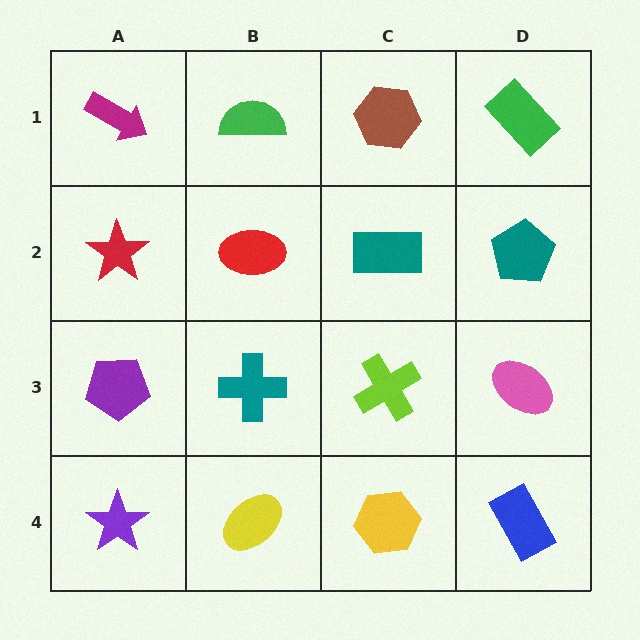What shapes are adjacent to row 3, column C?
A teal rectangle (row 2, column C), a yellow hexagon (row 4, column C), a teal cross (row 3, column B), a pink ellipse (row 3, column D).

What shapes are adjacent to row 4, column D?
A pink ellipse (row 3, column D), a yellow hexagon (row 4, column C).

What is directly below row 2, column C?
A lime cross.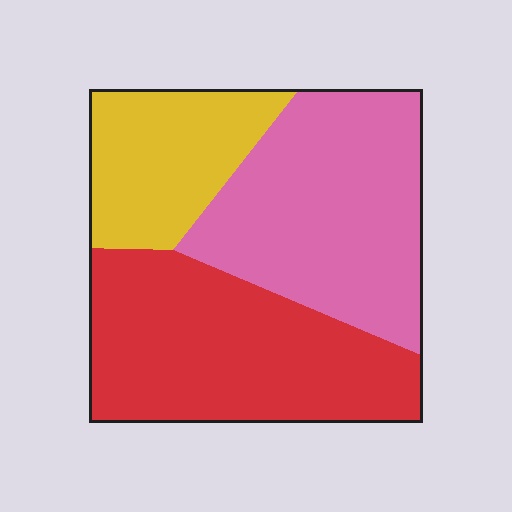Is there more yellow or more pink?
Pink.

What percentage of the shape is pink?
Pink covers around 40% of the shape.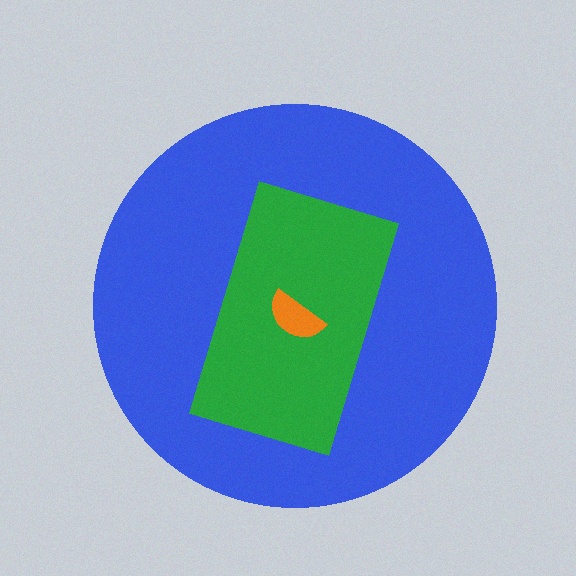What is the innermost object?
The orange semicircle.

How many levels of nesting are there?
3.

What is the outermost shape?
The blue circle.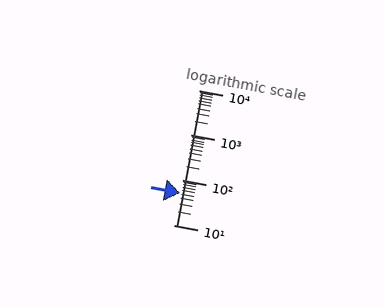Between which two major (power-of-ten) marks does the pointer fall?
The pointer is between 10 and 100.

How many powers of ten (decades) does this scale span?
The scale spans 3 decades, from 10 to 10000.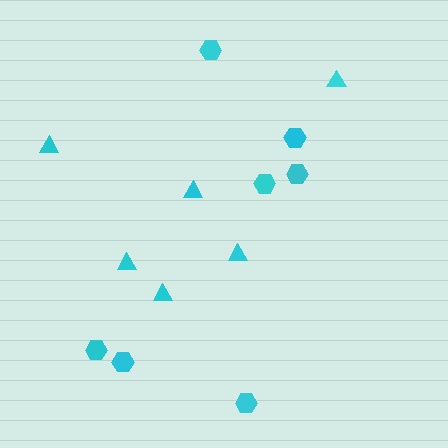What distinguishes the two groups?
There are 2 groups: one group of hexagons (7) and one group of triangles (6).